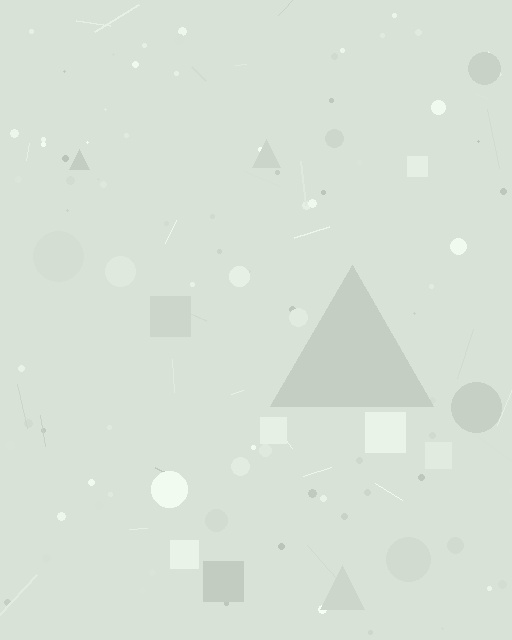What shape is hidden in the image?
A triangle is hidden in the image.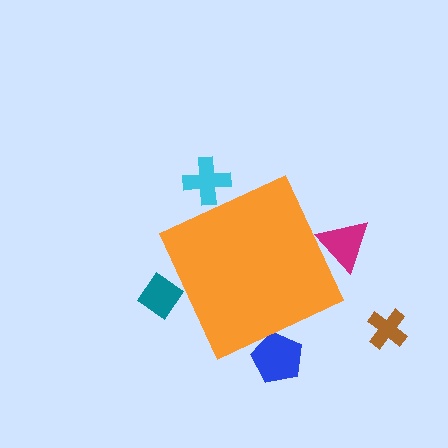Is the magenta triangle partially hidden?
Yes, the magenta triangle is partially hidden behind the orange diamond.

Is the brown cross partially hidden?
No, the brown cross is fully visible.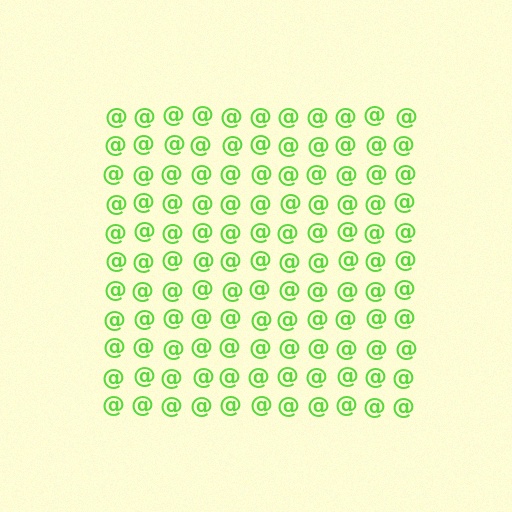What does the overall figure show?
The overall figure shows a square.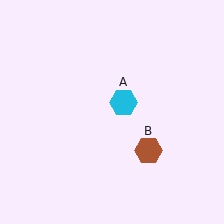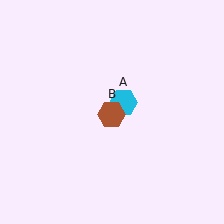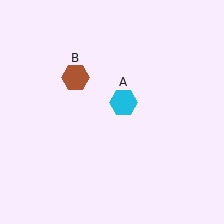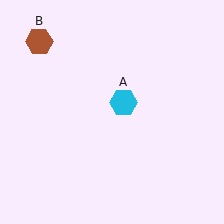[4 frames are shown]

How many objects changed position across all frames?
1 object changed position: brown hexagon (object B).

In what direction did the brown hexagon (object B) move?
The brown hexagon (object B) moved up and to the left.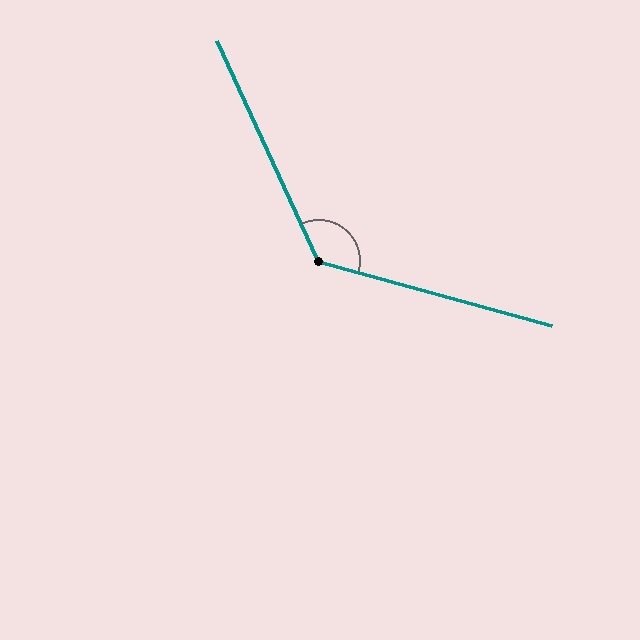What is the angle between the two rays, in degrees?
Approximately 130 degrees.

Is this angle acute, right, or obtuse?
It is obtuse.